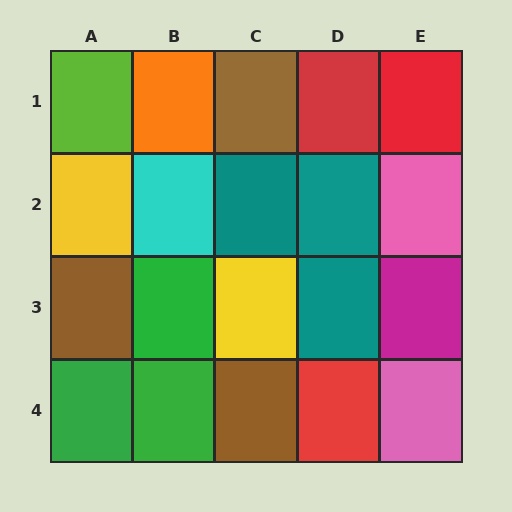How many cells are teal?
3 cells are teal.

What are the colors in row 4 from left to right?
Green, green, brown, red, pink.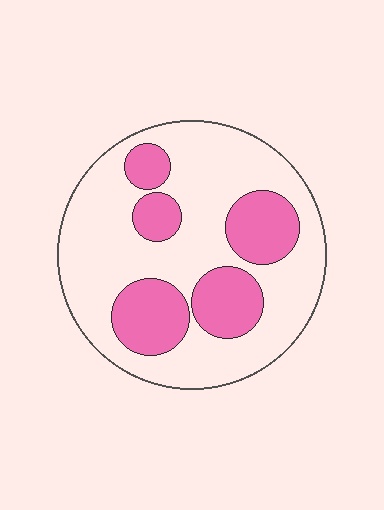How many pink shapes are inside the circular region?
5.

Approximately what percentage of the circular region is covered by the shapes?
Approximately 30%.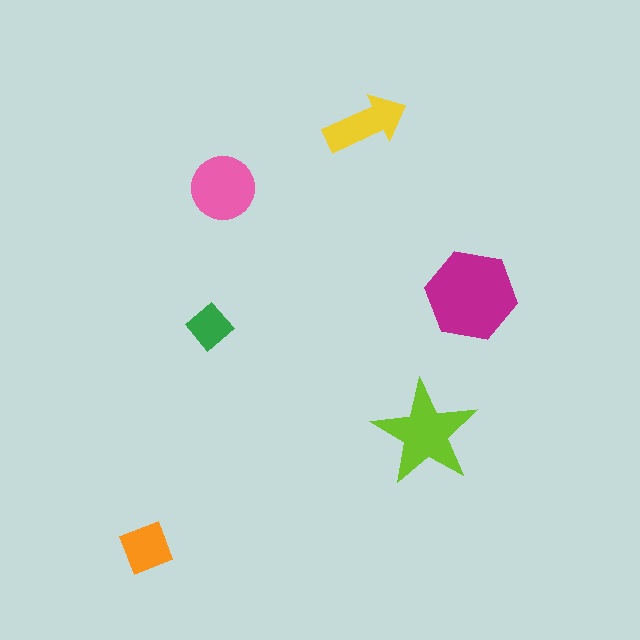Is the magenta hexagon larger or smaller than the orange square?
Larger.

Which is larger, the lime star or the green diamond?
The lime star.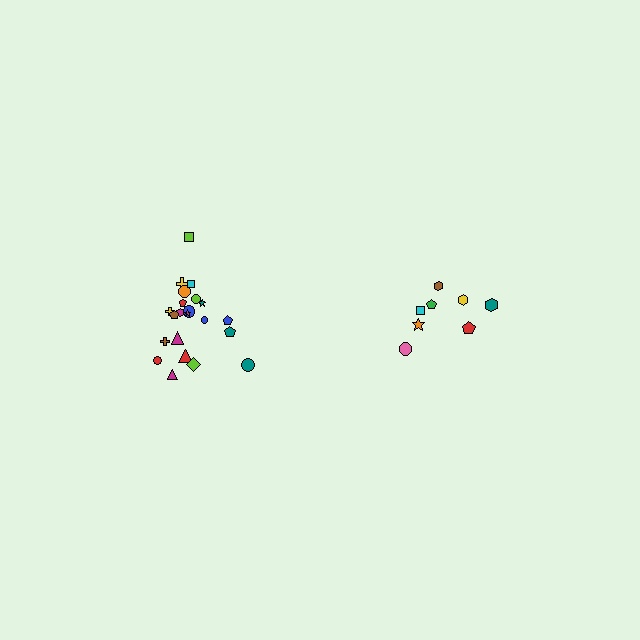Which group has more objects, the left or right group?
The left group.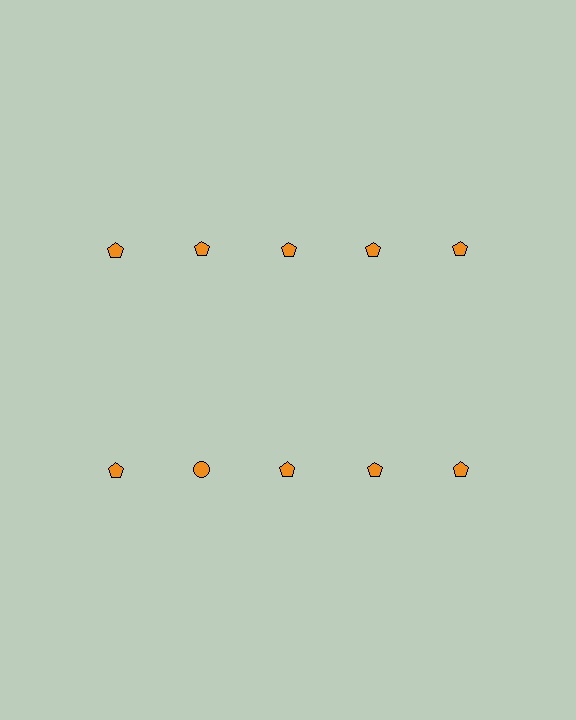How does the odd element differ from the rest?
It has a different shape: circle instead of pentagon.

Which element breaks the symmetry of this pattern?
The orange circle in the second row, second from left column breaks the symmetry. All other shapes are orange pentagons.